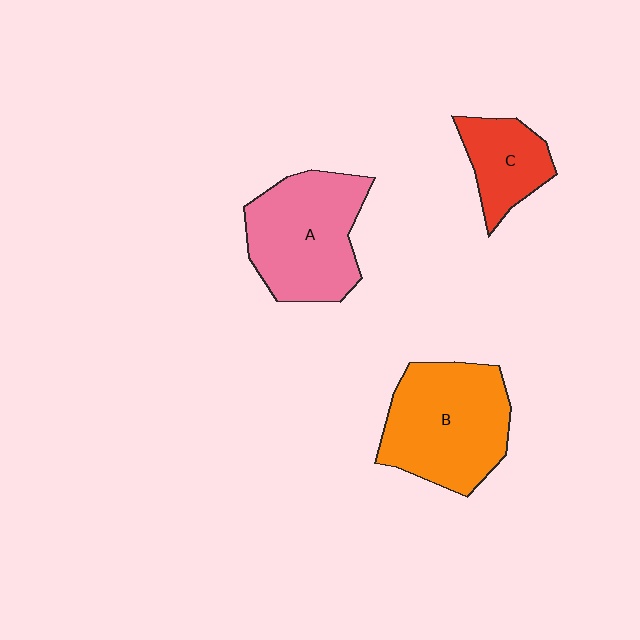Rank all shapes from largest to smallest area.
From largest to smallest: B (orange), A (pink), C (red).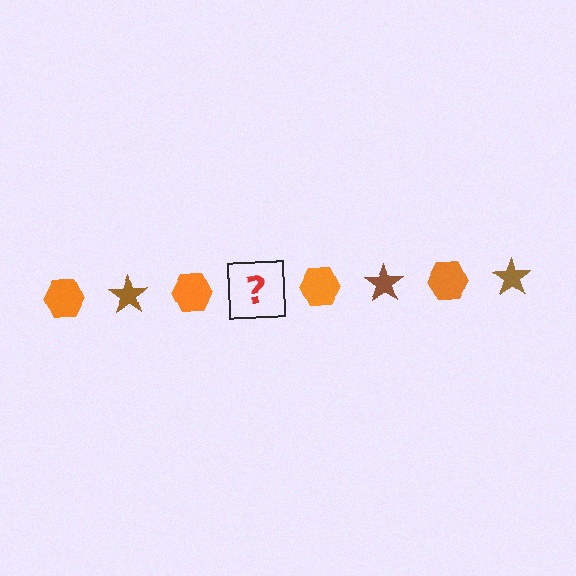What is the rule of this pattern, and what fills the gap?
The rule is that the pattern alternates between orange hexagon and brown star. The gap should be filled with a brown star.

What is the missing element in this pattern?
The missing element is a brown star.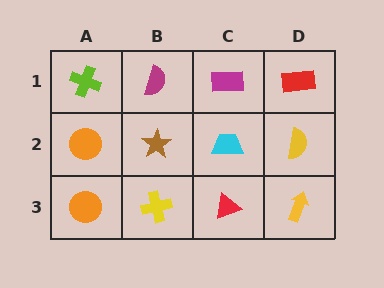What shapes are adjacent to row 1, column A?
An orange circle (row 2, column A), a magenta semicircle (row 1, column B).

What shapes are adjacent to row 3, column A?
An orange circle (row 2, column A), a yellow cross (row 3, column B).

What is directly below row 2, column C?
A red triangle.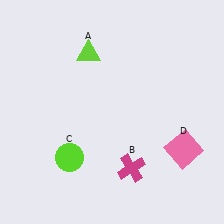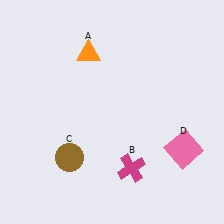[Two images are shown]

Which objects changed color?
A changed from lime to orange. C changed from lime to brown.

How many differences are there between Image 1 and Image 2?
There are 2 differences between the two images.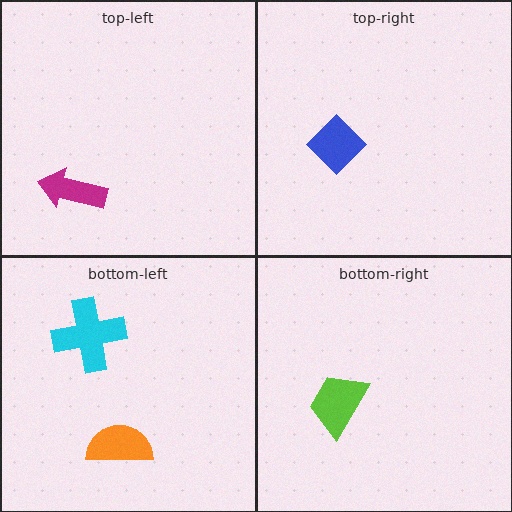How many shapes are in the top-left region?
1.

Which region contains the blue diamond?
The top-right region.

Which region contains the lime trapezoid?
The bottom-right region.